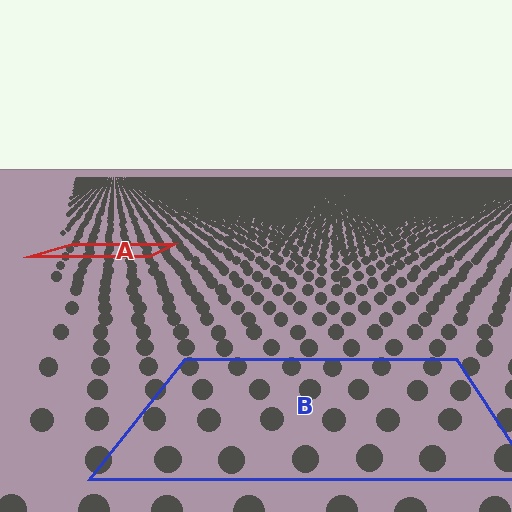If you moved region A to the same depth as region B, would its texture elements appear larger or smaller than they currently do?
They would appear larger. At a closer depth, the same texture elements are projected at a bigger on-screen size.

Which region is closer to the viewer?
Region B is closer. The texture elements there are larger and more spread out.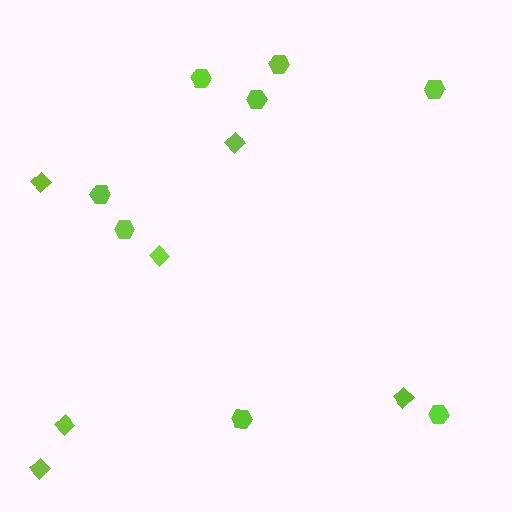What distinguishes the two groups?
There are 2 groups: one group of hexagons (8) and one group of diamonds (6).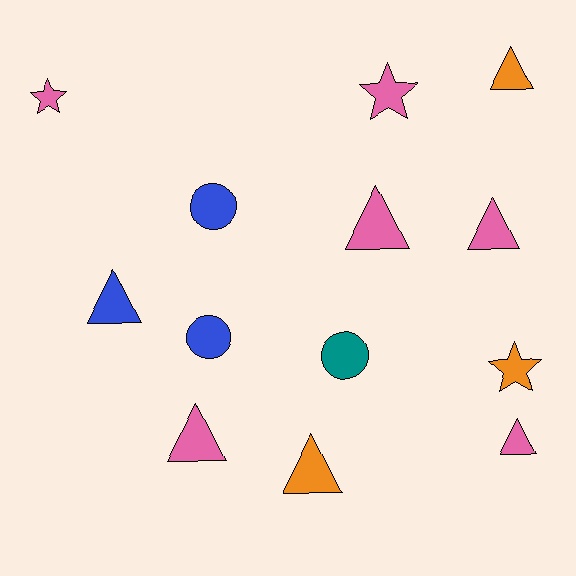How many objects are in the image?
There are 13 objects.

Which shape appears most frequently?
Triangle, with 7 objects.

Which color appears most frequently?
Pink, with 6 objects.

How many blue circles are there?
There are 2 blue circles.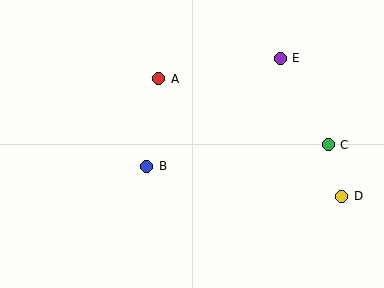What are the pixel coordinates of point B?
Point B is at (147, 166).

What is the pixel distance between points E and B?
The distance between E and B is 172 pixels.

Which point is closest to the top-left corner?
Point A is closest to the top-left corner.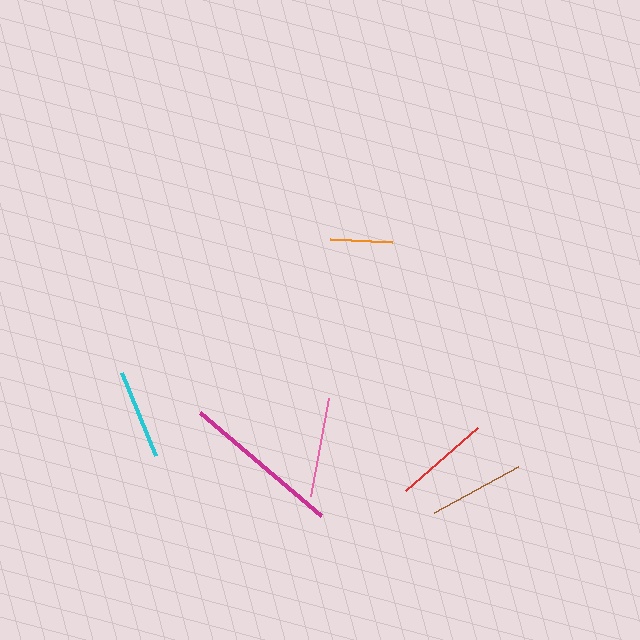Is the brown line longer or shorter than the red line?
The brown line is longer than the red line.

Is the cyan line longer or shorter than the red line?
The red line is longer than the cyan line.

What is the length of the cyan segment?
The cyan segment is approximately 90 pixels long.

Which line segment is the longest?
The magenta line is the longest at approximately 159 pixels.